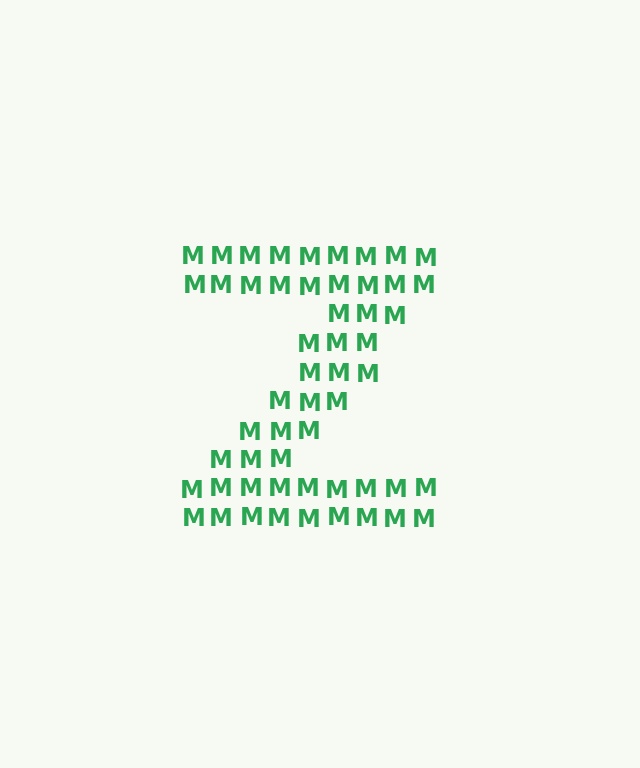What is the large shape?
The large shape is the letter Z.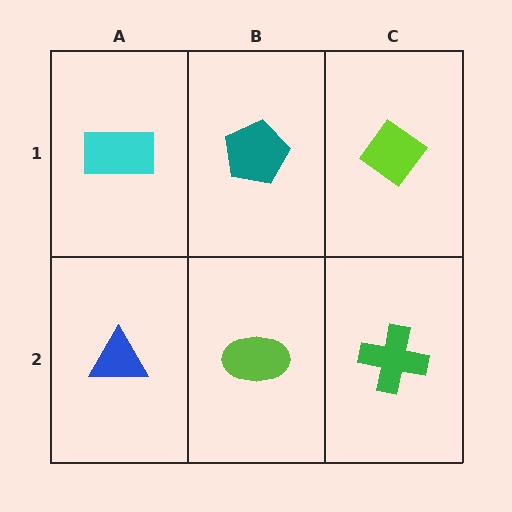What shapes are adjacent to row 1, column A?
A blue triangle (row 2, column A), a teal pentagon (row 1, column B).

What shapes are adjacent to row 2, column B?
A teal pentagon (row 1, column B), a blue triangle (row 2, column A), a green cross (row 2, column C).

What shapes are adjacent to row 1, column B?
A lime ellipse (row 2, column B), a cyan rectangle (row 1, column A), a lime diamond (row 1, column C).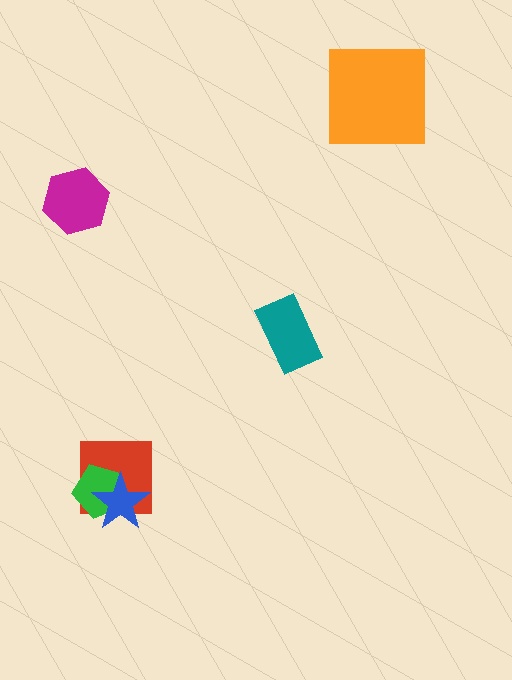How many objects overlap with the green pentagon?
2 objects overlap with the green pentagon.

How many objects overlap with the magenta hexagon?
0 objects overlap with the magenta hexagon.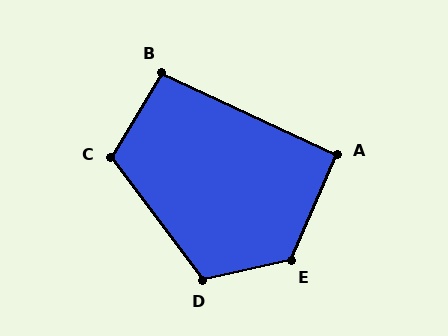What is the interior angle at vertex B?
Approximately 96 degrees (obtuse).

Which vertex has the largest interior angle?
E, at approximately 126 degrees.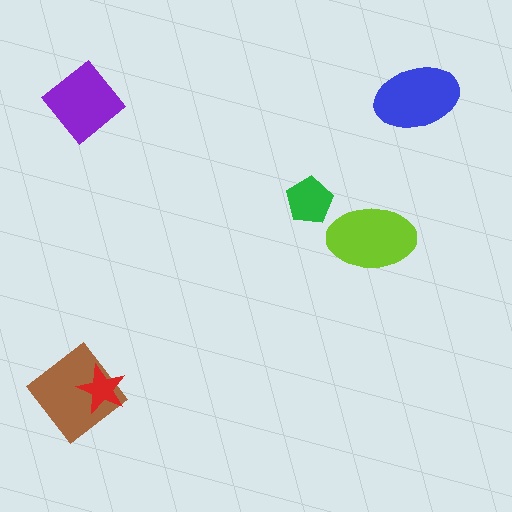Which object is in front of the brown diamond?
The red star is in front of the brown diamond.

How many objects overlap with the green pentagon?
0 objects overlap with the green pentagon.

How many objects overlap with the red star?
1 object overlaps with the red star.